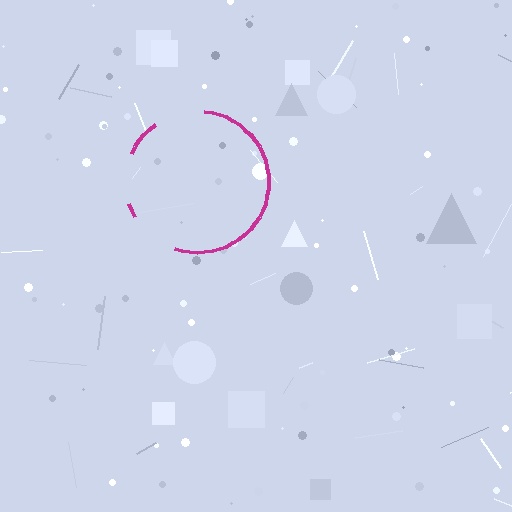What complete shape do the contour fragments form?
The contour fragments form a circle.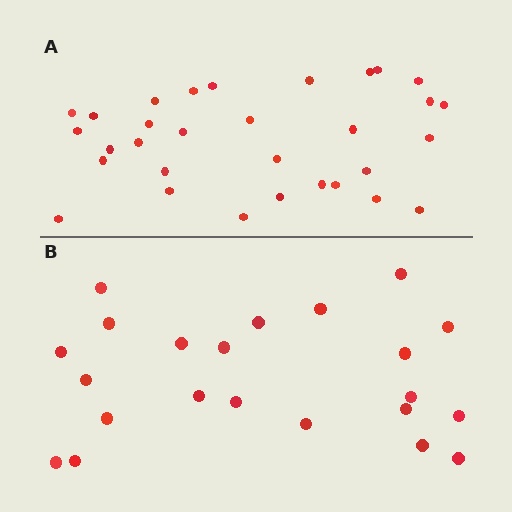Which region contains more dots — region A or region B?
Region A (the top region) has more dots.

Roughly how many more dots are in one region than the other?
Region A has roughly 8 or so more dots than region B.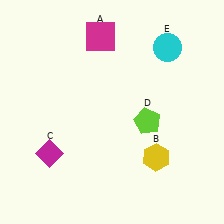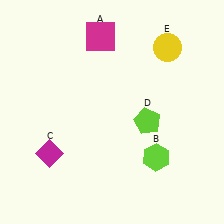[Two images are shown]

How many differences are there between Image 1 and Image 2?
There are 2 differences between the two images.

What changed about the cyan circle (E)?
In Image 1, E is cyan. In Image 2, it changed to yellow.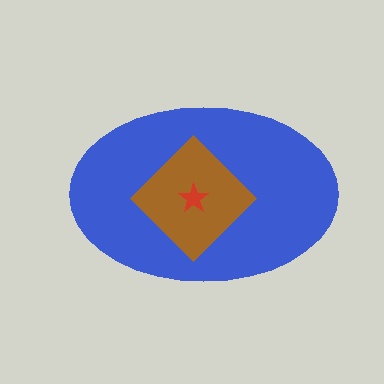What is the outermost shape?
The blue ellipse.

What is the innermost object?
The red star.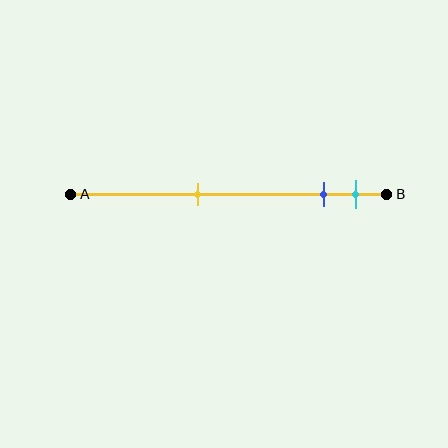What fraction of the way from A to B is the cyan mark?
The cyan mark is approximately 90% (0.9) of the way from A to B.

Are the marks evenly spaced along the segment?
No, the marks are not evenly spaced.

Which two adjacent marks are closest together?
The blue and cyan marks are the closest adjacent pair.